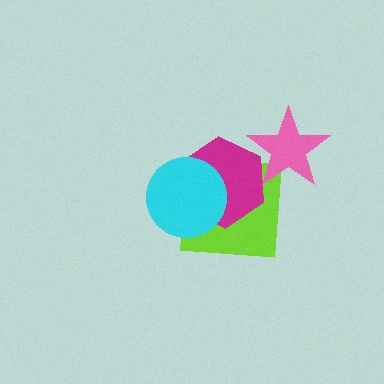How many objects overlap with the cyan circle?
2 objects overlap with the cyan circle.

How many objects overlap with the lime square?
2 objects overlap with the lime square.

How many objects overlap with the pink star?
1 object overlaps with the pink star.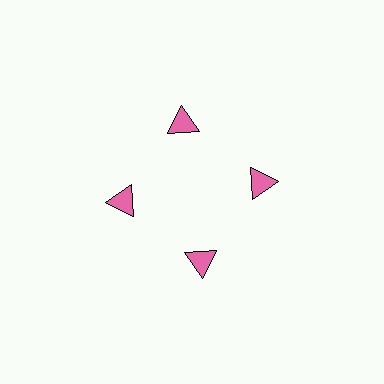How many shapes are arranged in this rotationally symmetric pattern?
There are 4 shapes, arranged in 4 groups of 1.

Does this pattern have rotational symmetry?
Yes, this pattern has 4-fold rotational symmetry. It looks the same after rotating 90 degrees around the center.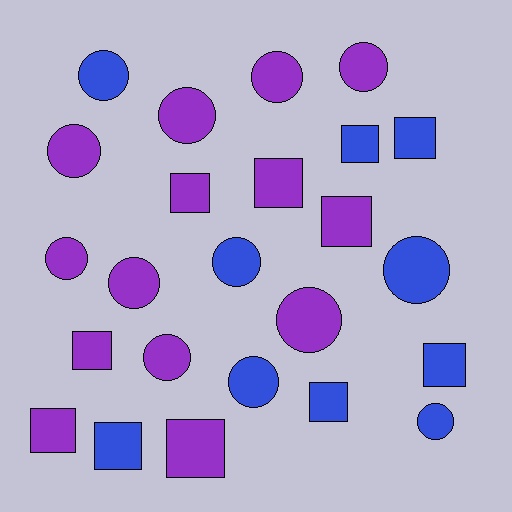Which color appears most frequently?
Purple, with 14 objects.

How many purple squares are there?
There are 6 purple squares.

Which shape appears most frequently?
Circle, with 13 objects.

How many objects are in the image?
There are 24 objects.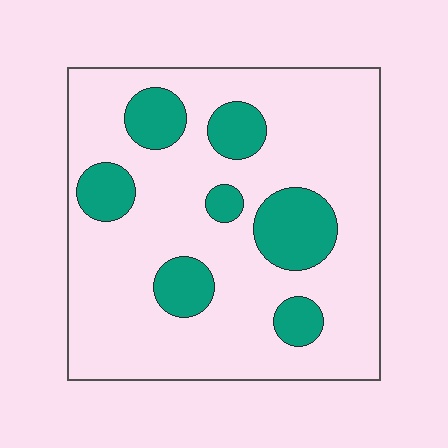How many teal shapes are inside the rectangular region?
7.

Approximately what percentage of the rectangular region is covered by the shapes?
Approximately 20%.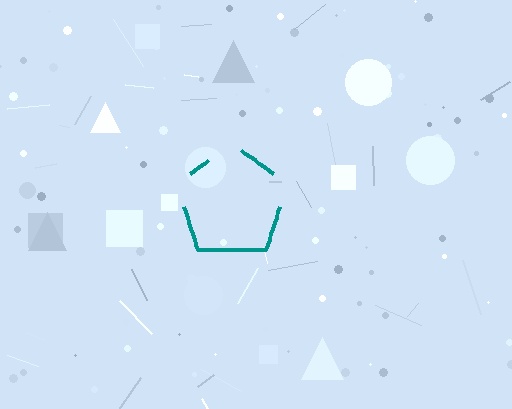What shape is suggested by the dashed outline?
The dashed outline suggests a pentagon.